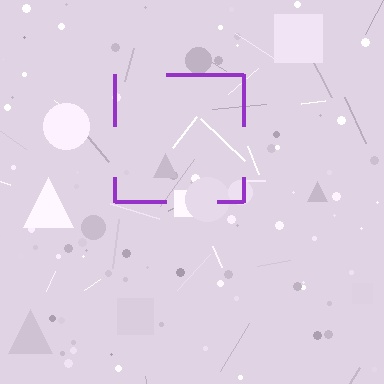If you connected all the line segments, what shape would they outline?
They would outline a square.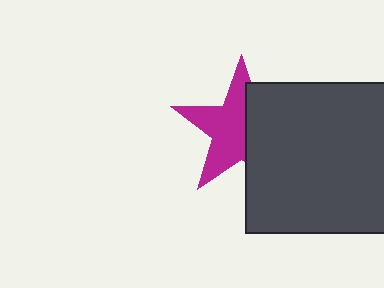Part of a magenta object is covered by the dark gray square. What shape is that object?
It is a star.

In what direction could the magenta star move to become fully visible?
The magenta star could move left. That would shift it out from behind the dark gray square entirely.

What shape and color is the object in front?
The object in front is a dark gray square.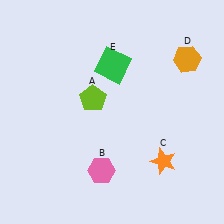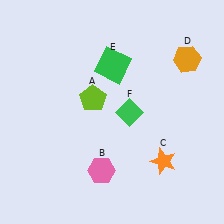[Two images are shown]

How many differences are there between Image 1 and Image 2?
There is 1 difference between the two images.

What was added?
A green diamond (F) was added in Image 2.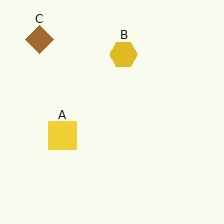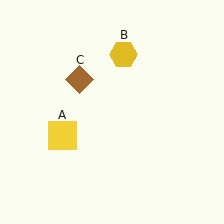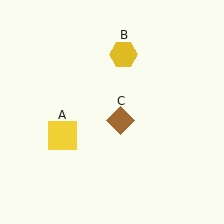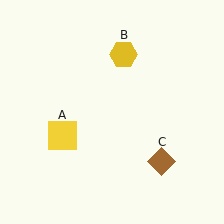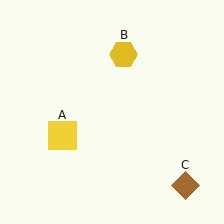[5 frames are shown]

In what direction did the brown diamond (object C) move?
The brown diamond (object C) moved down and to the right.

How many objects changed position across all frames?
1 object changed position: brown diamond (object C).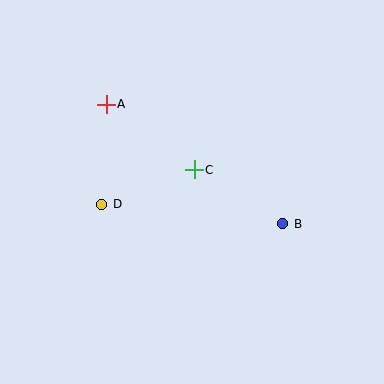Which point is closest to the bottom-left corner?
Point D is closest to the bottom-left corner.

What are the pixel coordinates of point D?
Point D is at (102, 204).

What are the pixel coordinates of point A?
Point A is at (106, 104).